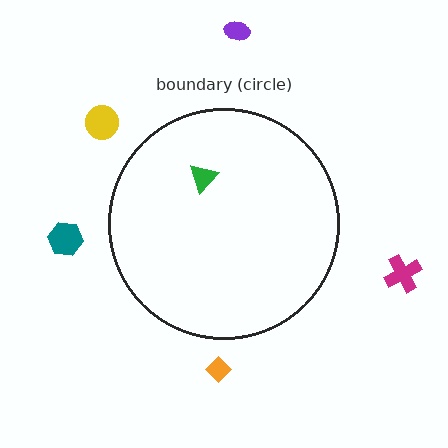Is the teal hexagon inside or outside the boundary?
Outside.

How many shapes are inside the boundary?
1 inside, 5 outside.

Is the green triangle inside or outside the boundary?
Inside.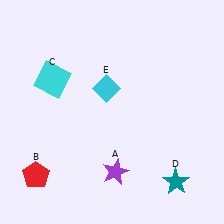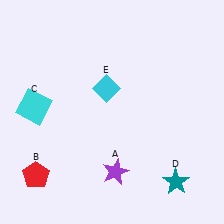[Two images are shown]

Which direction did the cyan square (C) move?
The cyan square (C) moved down.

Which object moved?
The cyan square (C) moved down.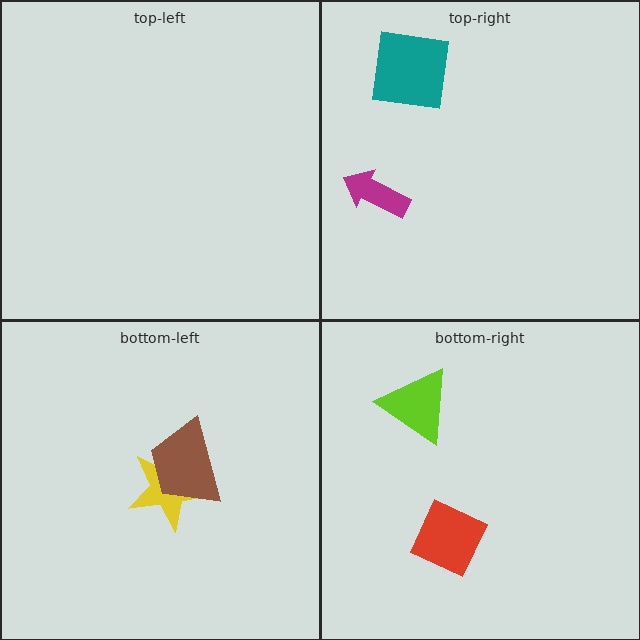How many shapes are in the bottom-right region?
2.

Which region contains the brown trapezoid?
The bottom-left region.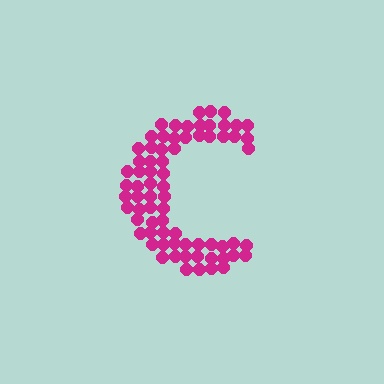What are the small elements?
The small elements are circles.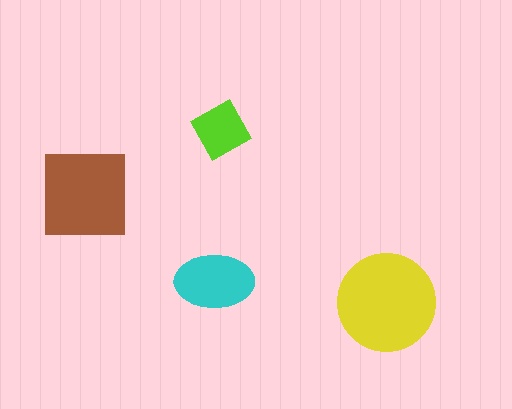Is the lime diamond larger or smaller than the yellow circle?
Smaller.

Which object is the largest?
The yellow circle.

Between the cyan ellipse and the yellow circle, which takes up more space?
The yellow circle.